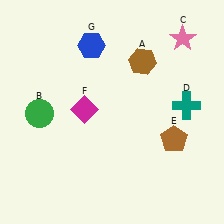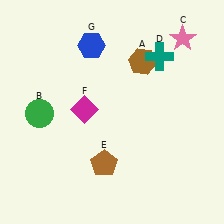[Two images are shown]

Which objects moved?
The objects that moved are: the teal cross (D), the brown pentagon (E).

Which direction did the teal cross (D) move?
The teal cross (D) moved up.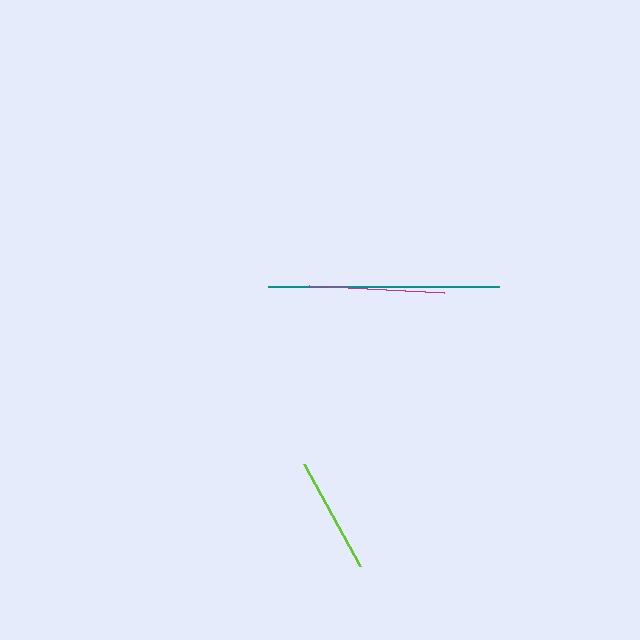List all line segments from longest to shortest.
From longest to shortest: teal, magenta, lime.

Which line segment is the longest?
The teal line is the longest at approximately 231 pixels.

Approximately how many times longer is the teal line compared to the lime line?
The teal line is approximately 2.0 times the length of the lime line.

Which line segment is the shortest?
The lime line is the shortest at approximately 116 pixels.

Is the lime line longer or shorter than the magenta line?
The magenta line is longer than the lime line.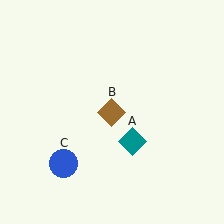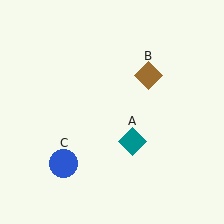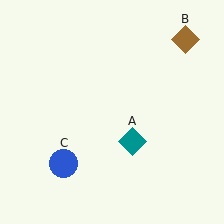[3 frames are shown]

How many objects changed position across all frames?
1 object changed position: brown diamond (object B).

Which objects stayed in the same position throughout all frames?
Teal diamond (object A) and blue circle (object C) remained stationary.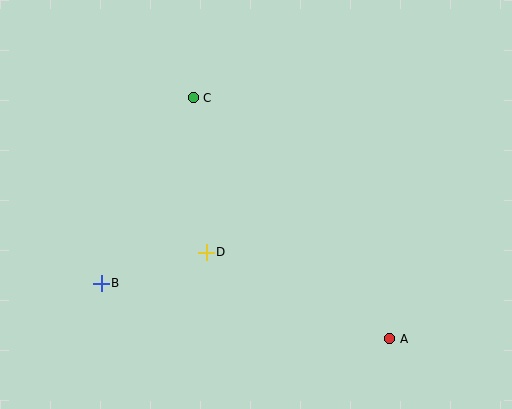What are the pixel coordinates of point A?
Point A is at (390, 339).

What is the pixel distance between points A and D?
The distance between A and D is 203 pixels.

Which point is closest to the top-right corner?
Point C is closest to the top-right corner.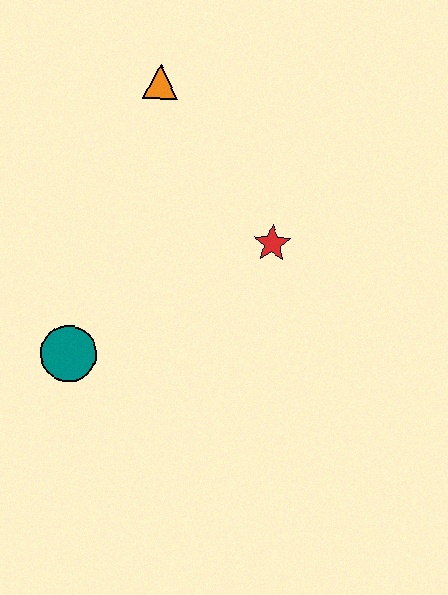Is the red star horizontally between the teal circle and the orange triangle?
No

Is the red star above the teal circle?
Yes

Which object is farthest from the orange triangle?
The teal circle is farthest from the orange triangle.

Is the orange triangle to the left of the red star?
Yes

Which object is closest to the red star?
The orange triangle is closest to the red star.